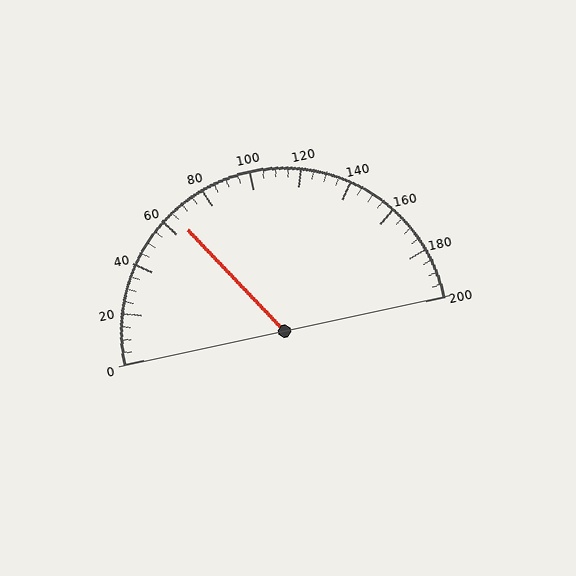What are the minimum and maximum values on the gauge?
The gauge ranges from 0 to 200.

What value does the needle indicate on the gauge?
The needle indicates approximately 65.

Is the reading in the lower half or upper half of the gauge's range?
The reading is in the lower half of the range (0 to 200).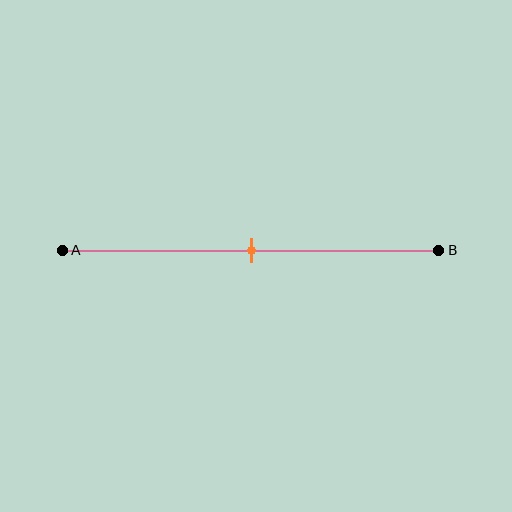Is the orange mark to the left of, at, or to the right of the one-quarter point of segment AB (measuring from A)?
The orange mark is to the right of the one-quarter point of segment AB.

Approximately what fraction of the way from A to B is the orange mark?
The orange mark is approximately 50% of the way from A to B.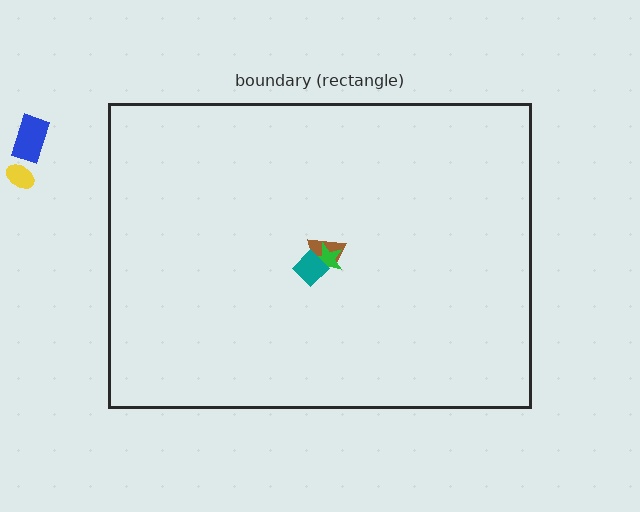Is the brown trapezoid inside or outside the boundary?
Inside.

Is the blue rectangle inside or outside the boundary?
Outside.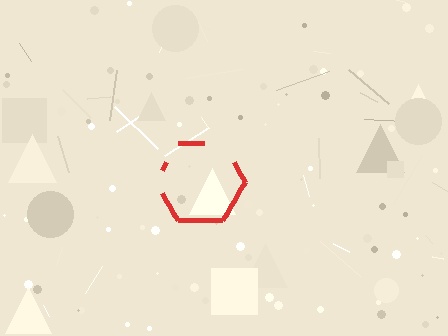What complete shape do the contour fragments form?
The contour fragments form a hexagon.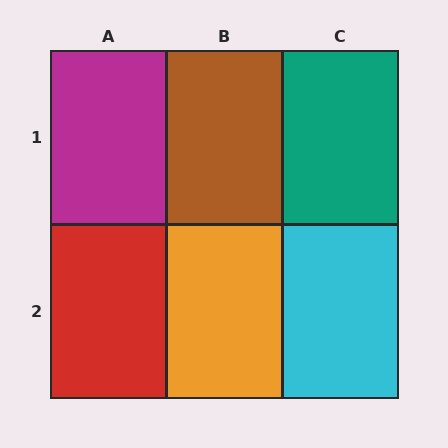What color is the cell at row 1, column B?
Brown.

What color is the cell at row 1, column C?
Teal.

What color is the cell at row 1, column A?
Magenta.